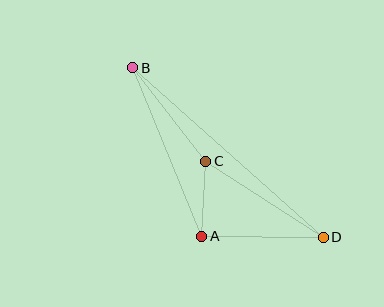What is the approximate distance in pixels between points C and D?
The distance between C and D is approximately 140 pixels.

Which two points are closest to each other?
Points A and C are closest to each other.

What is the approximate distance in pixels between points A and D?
The distance between A and D is approximately 122 pixels.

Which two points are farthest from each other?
Points B and D are farthest from each other.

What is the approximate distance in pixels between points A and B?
The distance between A and B is approximately 182 pixels.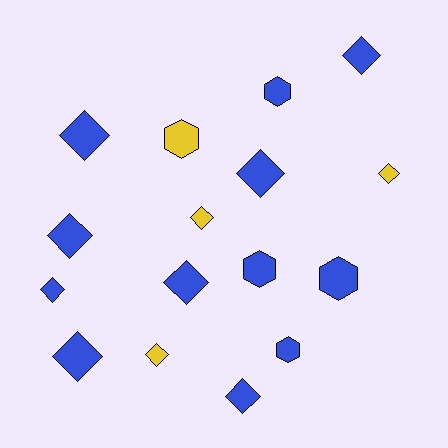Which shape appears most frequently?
Diamond, with 11 objects.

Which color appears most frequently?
Blue, with 12 objects.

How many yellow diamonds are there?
There are 3 yellow diamonds.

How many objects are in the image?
There are 16 objects.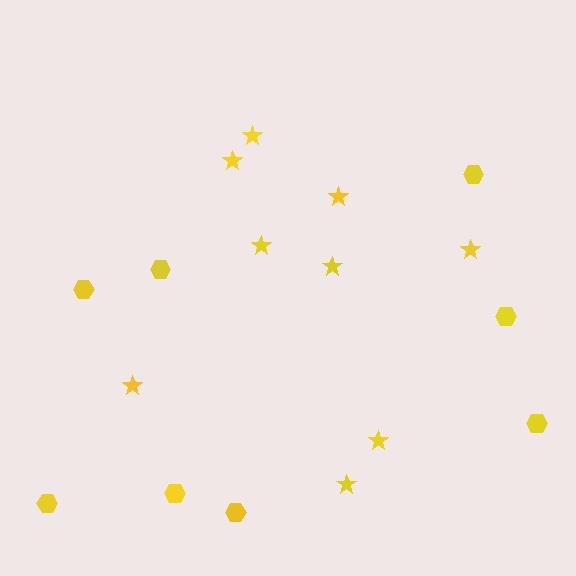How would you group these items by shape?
There are 2 groups: one group of hexagons (8) and one group of stars (9).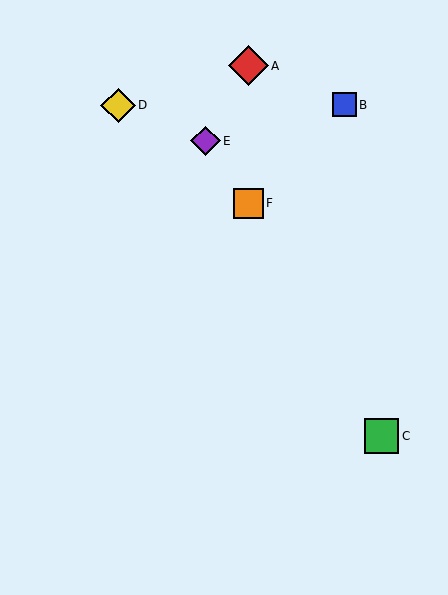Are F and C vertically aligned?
No, F is at x≈248 and C is at x≈382.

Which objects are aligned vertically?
Objects A, F are aligned vertically.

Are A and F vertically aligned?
Yes, both are at x≈248.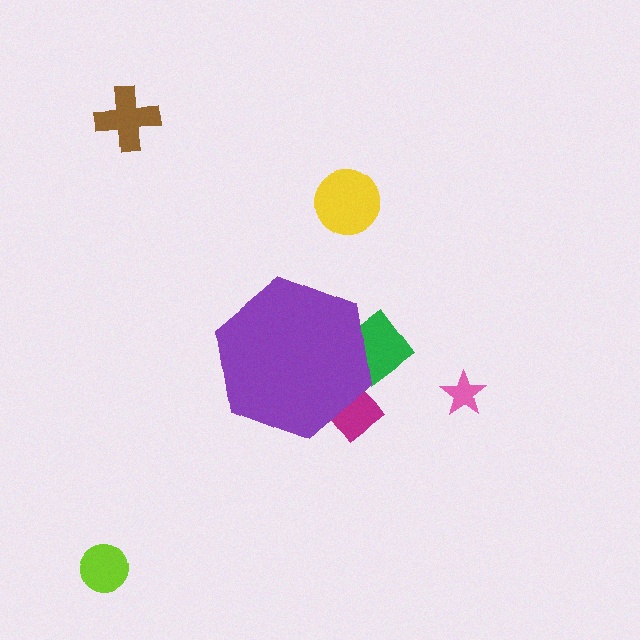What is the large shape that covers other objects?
A purple hexagon.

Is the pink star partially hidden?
No, the pink star is fully visible.